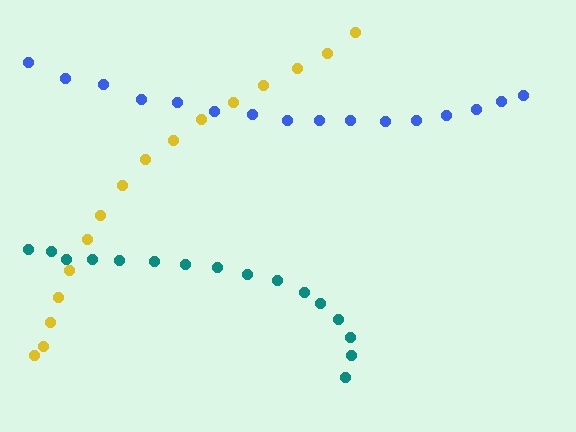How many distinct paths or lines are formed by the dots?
There are 3 distinct paths.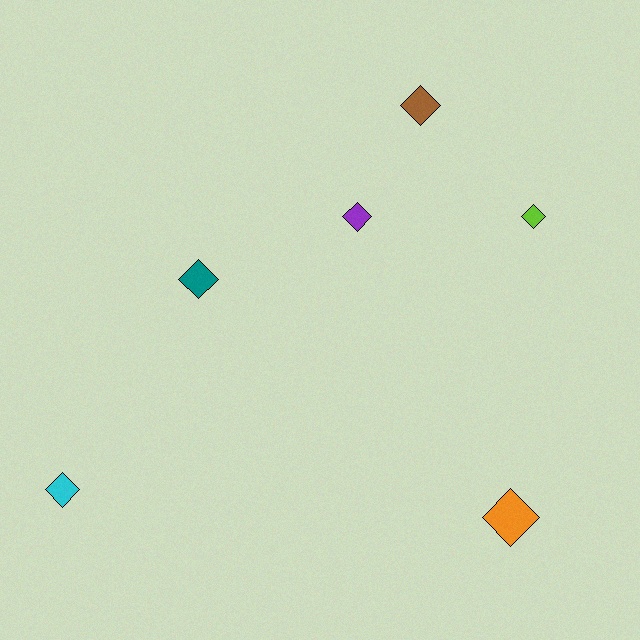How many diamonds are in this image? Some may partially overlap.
There are 6 diamonds.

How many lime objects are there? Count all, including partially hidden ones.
There is 1 lime object.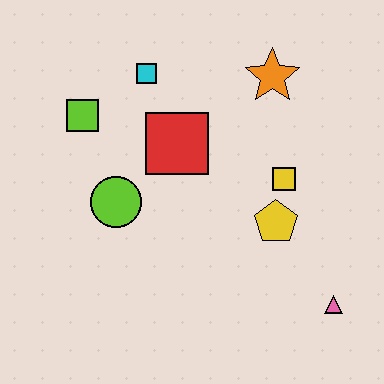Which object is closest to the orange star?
The yellow square is closest to the orange star.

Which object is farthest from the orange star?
The pink triangle is farthest from the orange star.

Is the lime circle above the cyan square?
No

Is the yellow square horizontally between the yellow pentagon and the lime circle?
No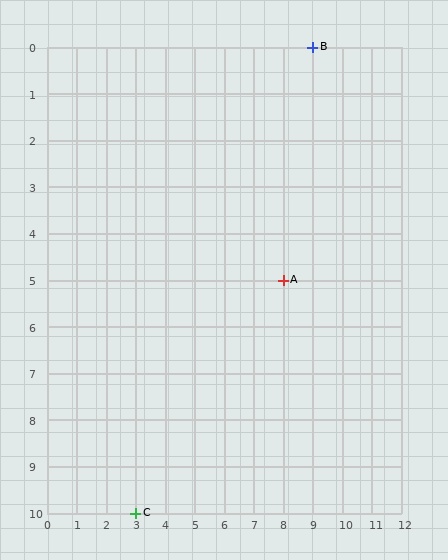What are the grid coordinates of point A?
Point A is at grid coordinates (8, 5).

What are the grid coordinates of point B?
Point B is at grid coordinates (9, 0).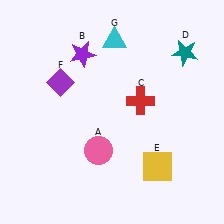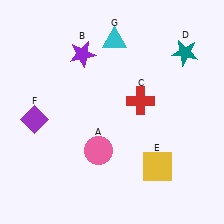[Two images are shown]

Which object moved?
The purple diamond (F) moved down.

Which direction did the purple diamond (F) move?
The purple diamond (F) moved down.